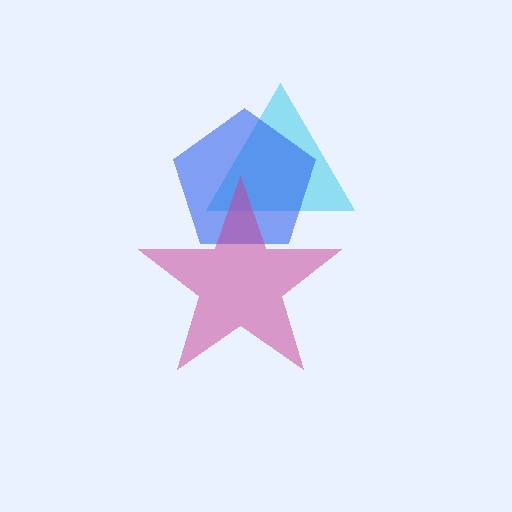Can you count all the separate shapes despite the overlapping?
Yes, there are 3 separate shapes.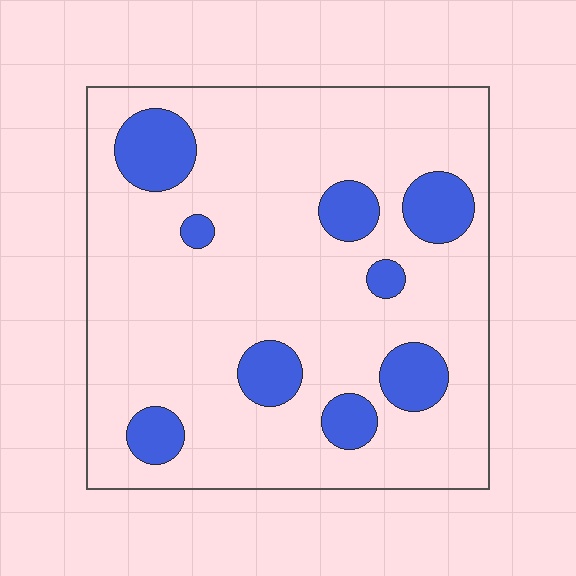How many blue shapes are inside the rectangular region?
9.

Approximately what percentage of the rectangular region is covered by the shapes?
Approximately 15%.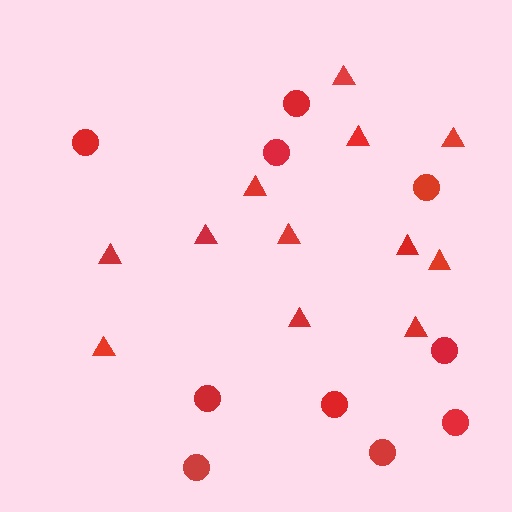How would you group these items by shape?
There are 2 groups: one group of triangles (12) and one group of circles (10).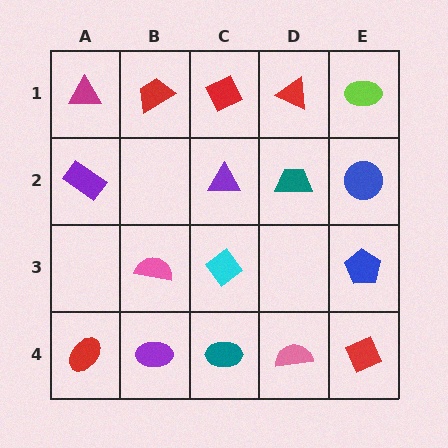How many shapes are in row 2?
4 shapes.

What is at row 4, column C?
A teal ellipse.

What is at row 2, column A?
A purple rectangle.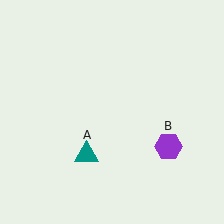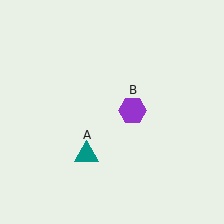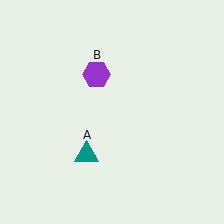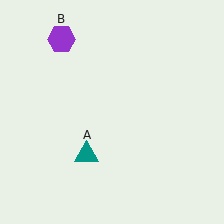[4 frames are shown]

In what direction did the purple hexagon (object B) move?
The purple hexagon (object B) moved up and to the left.